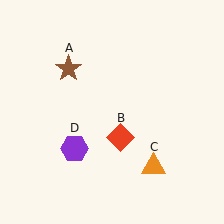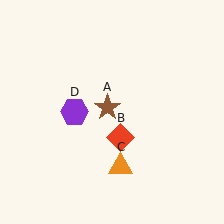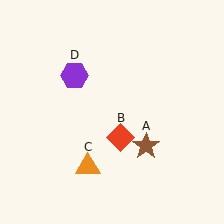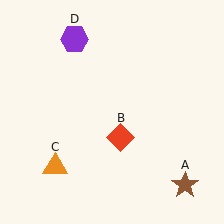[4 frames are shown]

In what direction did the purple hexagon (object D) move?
The purple hexagon (object D) moved up.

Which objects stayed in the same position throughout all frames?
Red diamond (object B) remained stationary.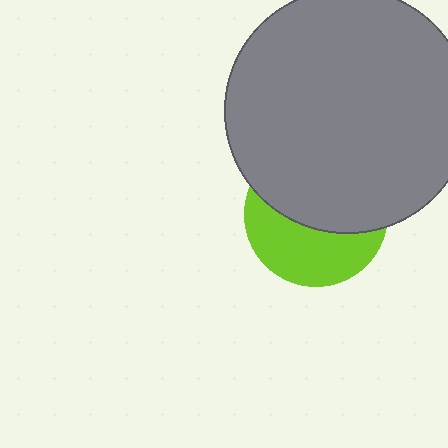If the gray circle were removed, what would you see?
You would see the complete lime circle.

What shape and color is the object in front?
The object in front is a gray circle.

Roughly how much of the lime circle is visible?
A small part of it is visible (roughly 44%).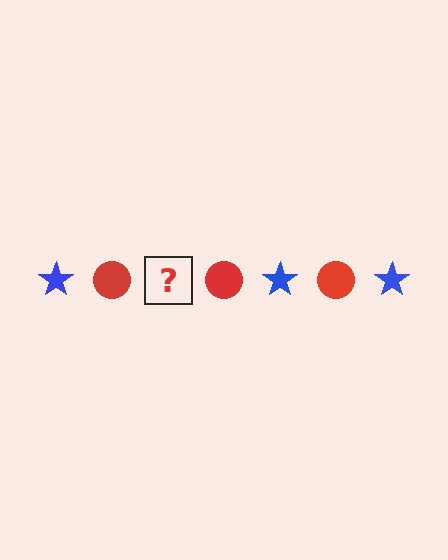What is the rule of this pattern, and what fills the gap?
The rule is that the pattern alternates between blue star and red circle. The gap should be filled with a blue star.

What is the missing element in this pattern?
The missing element is a blue star.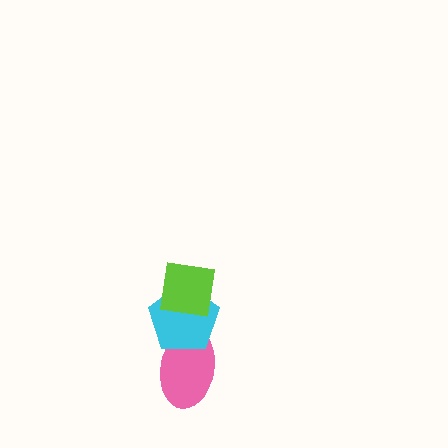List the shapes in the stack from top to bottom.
From top to bottom: the lime square, the cyan pentagon, the pink ellipse.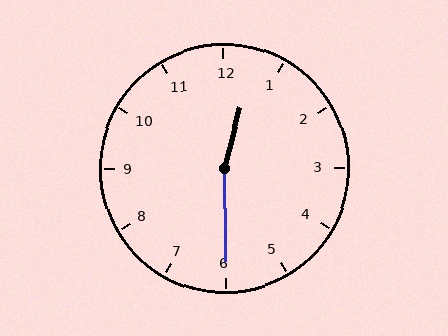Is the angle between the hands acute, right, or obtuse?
It is obtuse.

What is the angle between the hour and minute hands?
Approximately 165 degrees.